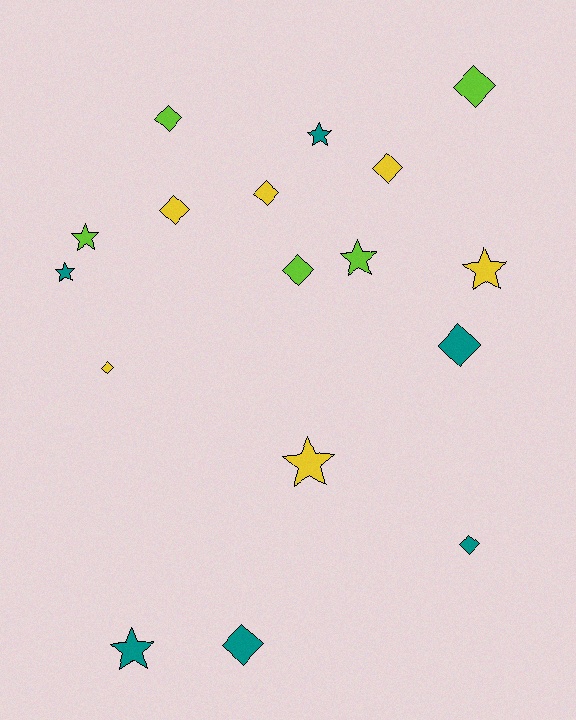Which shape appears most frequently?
Diamond, with 10 objects.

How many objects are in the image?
There are 17 objects.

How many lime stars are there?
There are 2 lime stars.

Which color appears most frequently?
Yellow, with 6 objects.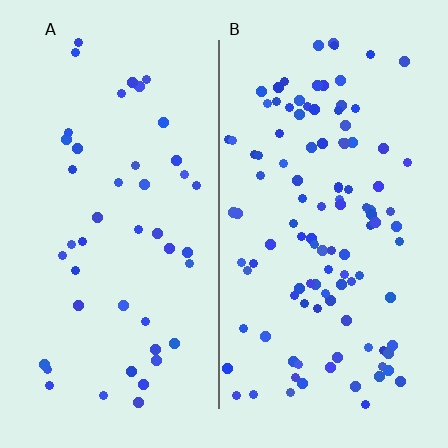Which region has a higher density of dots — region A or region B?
B (the right).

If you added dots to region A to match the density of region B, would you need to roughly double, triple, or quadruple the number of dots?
Approximately double.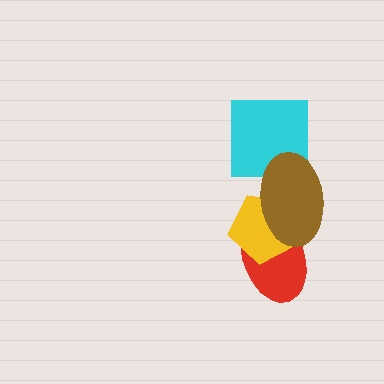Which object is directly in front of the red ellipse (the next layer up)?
The yellow pentagon is directly in front of the red ellipse.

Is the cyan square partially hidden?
Yes, it is partially covered by another shape.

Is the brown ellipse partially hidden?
No, no other shape covers it.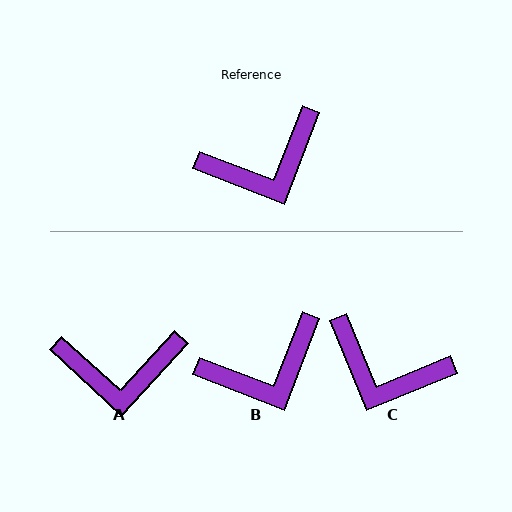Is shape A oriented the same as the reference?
No, it is off by about 21 degrees.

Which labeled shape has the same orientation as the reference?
B.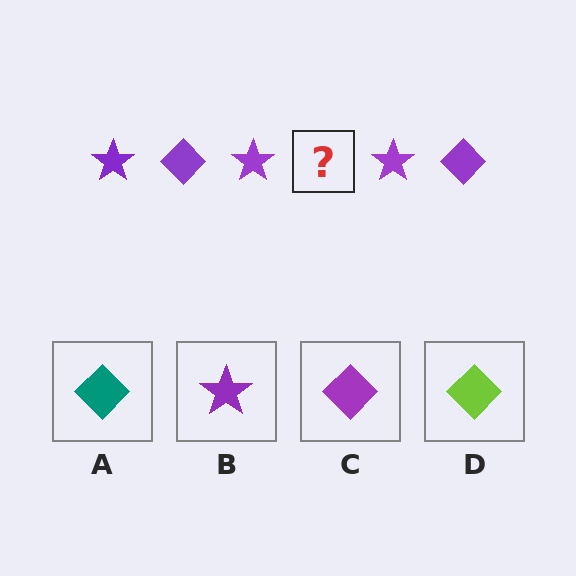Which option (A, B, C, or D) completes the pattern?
C.